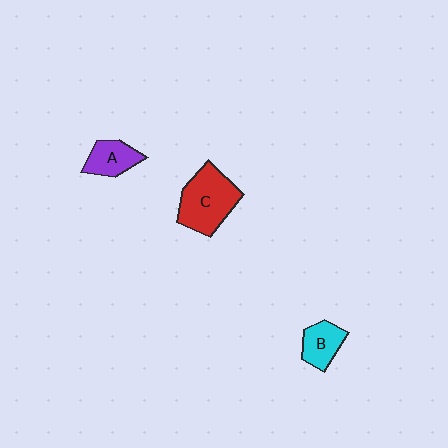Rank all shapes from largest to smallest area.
From largest to smallest: C (red), A (purple), B (cyan).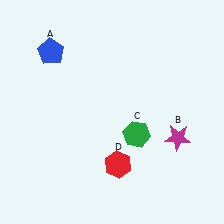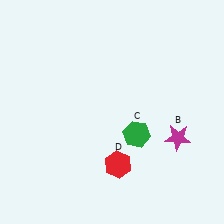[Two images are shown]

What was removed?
The blue pentagon (A) was removed in Image 2.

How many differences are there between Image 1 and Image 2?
There is 1 difference between the two images.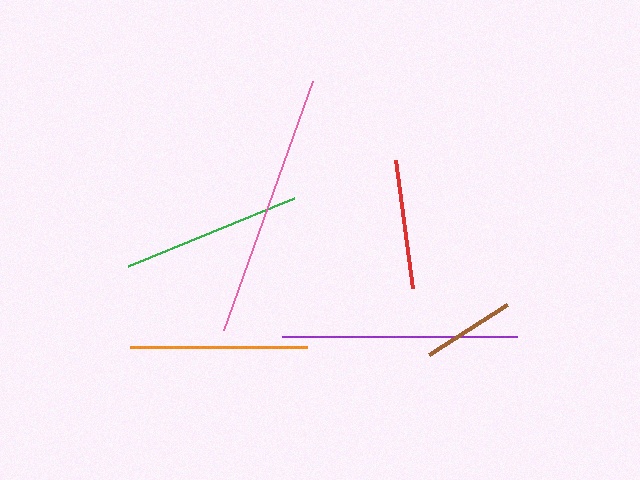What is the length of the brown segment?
The brown segment is approximately 93 pixels long.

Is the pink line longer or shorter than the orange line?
The pink line is longer than the orange line.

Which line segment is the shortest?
The brown line is the shortest at approximately 93 pixels.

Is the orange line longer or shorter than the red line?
The orange line is longer than the red line.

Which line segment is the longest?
The pink line is the longest at approximately 265 pixels.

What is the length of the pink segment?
The pink segment is approximately 265 pixels long.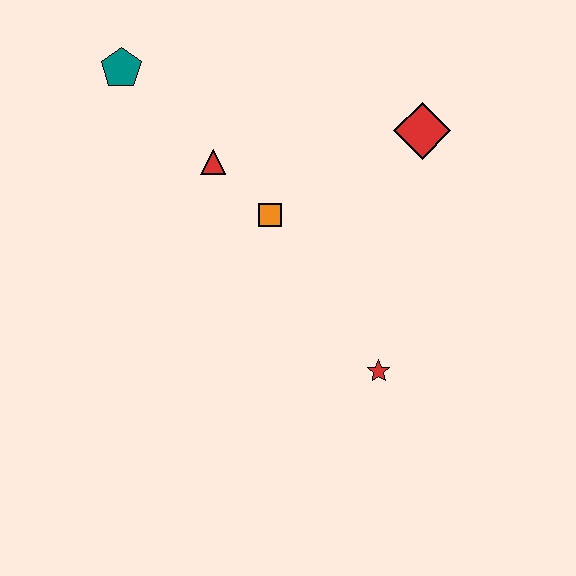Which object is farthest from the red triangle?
The red star is farthest from the red triangle.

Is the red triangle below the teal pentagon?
Yes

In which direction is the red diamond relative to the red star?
The red diamond is above the red star.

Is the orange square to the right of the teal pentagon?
Yes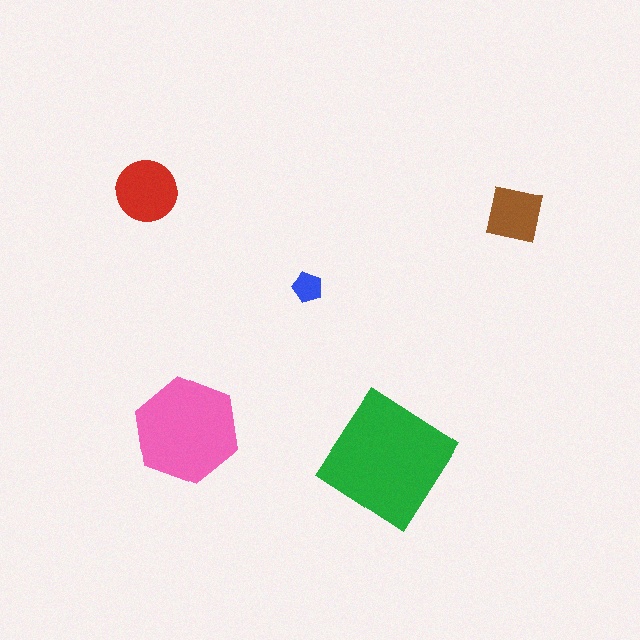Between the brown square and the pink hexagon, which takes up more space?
The pink hexagon.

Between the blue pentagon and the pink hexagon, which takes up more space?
The pink hexagon.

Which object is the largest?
The green diamond.